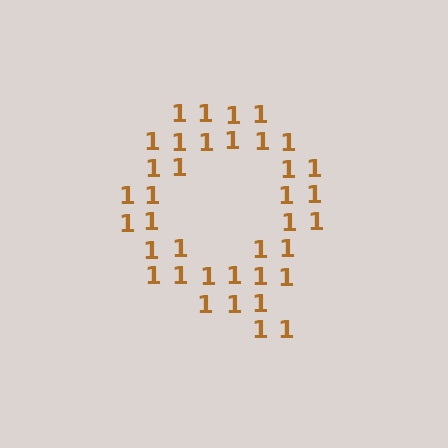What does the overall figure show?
The overall figure shows the letter Q.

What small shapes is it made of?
It is made of small digit 1's.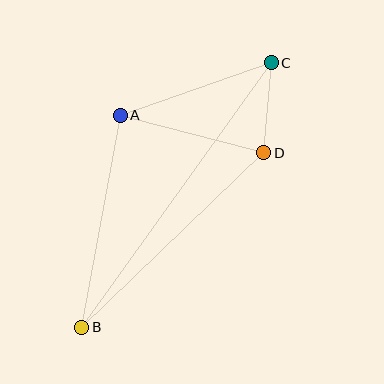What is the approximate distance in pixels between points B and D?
The distance between B and D is approximately 252 pixels.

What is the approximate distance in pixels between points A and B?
The distance between A and B is approximately 216 pixels.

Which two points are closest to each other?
Points C and D are closest to each other.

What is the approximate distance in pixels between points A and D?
The distance between A and D is approximately 148 pixels.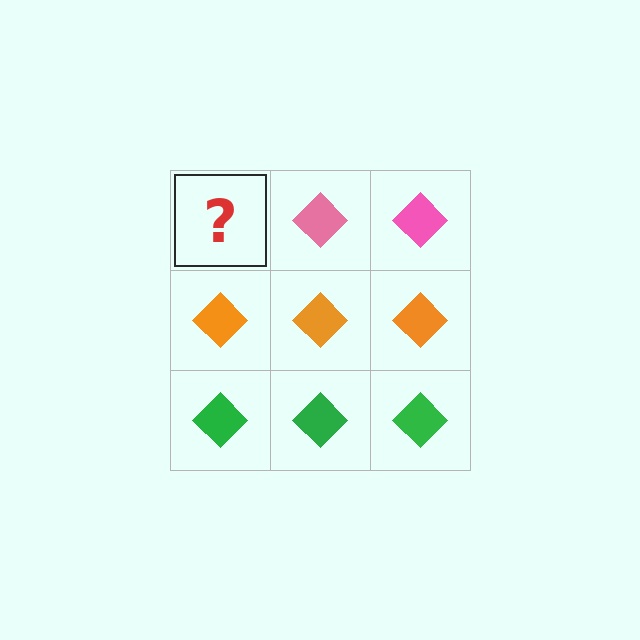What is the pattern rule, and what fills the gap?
The rule is that each row has a consistent color. The gap should be filled with a pink diamond.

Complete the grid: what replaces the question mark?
The question mark should be replaced with a pink diamond.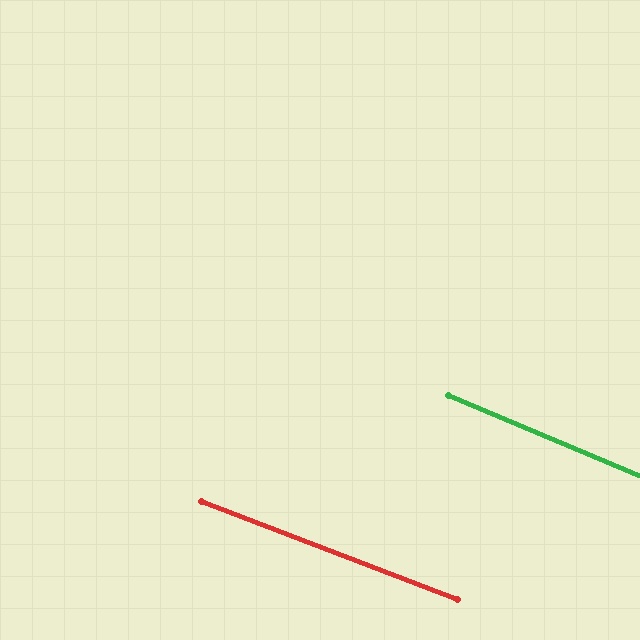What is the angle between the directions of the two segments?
Approximately 2 degrees.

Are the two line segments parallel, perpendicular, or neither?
Parallel — their directions differ by only 1.8°.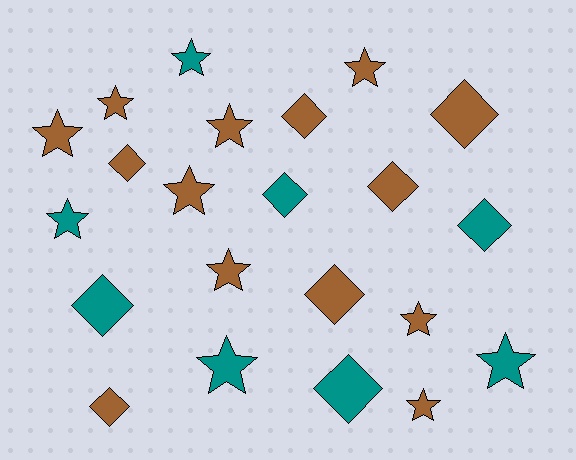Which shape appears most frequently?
Star, with 12 objects.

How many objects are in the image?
There are 22 objects.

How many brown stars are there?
There are 8 brown stars.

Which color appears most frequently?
Brown, with 14 objects.